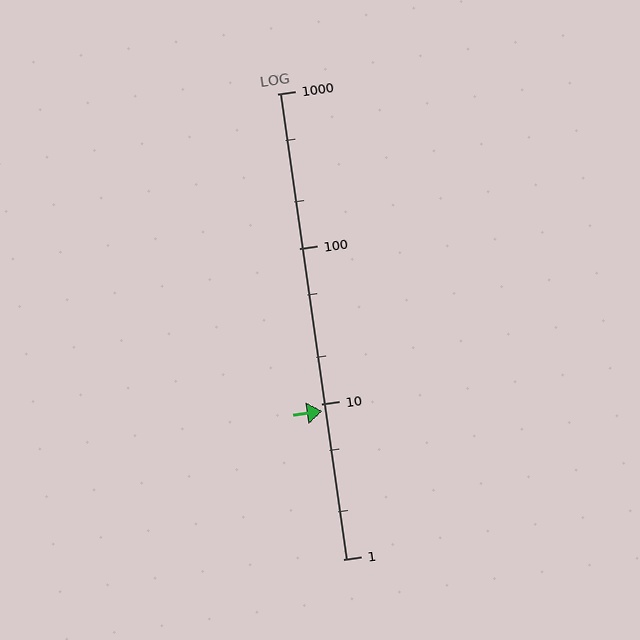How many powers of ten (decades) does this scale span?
The scale spans 3 decades, from 1 to 1000.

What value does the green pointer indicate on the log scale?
The pointer indicates approximately 9.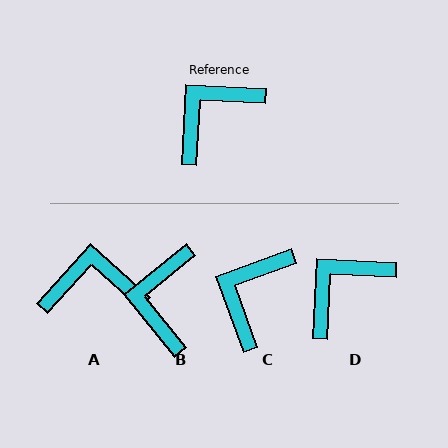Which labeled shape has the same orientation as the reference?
D.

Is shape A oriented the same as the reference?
No, it is off by about 39 degrees.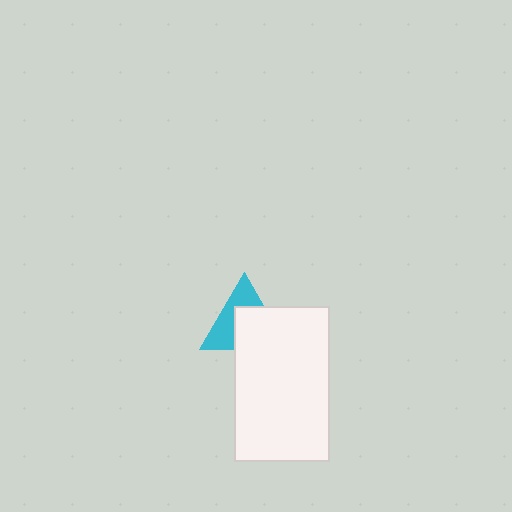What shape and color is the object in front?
The object in front is a white rectangle.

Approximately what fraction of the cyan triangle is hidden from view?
Roughly 54% of the cyan triangle is hidden behind the white rectangle.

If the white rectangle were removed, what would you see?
You would see the complete cyan triangle.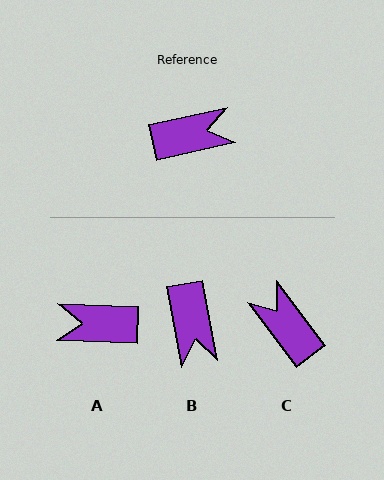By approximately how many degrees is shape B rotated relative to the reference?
Approximately 91 degrees clockwise.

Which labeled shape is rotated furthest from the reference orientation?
A, about 166 degrees away.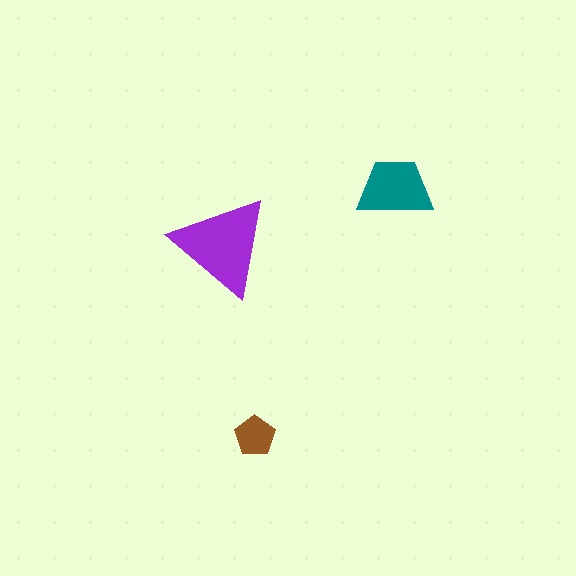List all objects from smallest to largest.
The brown pentagon, the teal trapezoid, the purple triangle.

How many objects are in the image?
There are 3 objects in the image.